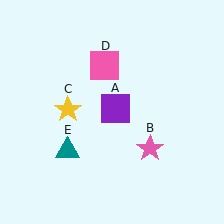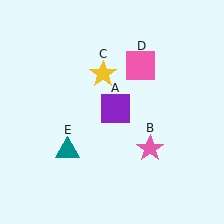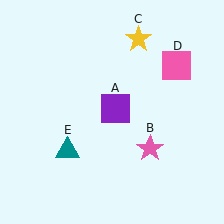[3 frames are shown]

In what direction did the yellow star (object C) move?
The yellow star (object C) moved up and to the right.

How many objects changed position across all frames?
2 objects changed position: yellow star (object C), pink square (object D).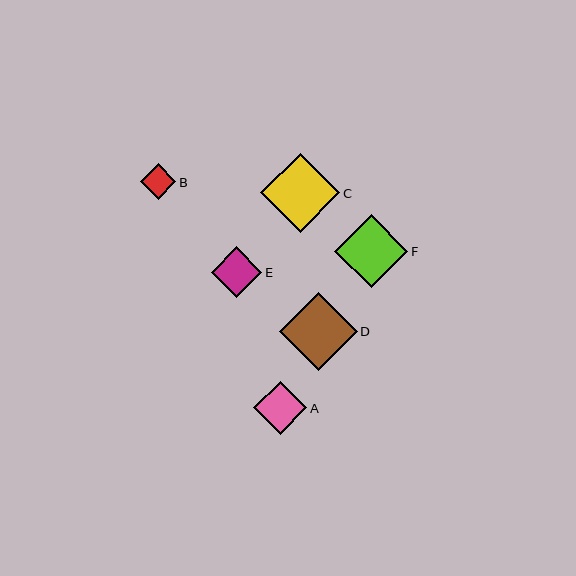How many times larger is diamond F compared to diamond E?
Diamond F is approximately 1.4 times the size of diamond E.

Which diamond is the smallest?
Diamond B is the smallest with a size of approximately 35 pixels.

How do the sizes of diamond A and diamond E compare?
Diamond A and diamond E are approximately the same size.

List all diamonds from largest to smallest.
From largest to smallest: C, D, F, A, E, B.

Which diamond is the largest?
Diamond C is the largest with a size of approximately 79 pixels.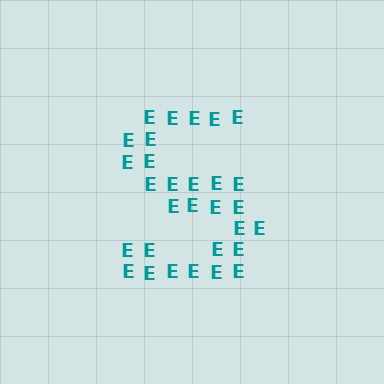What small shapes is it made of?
It is made of small letter E's.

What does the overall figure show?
The overall figure shows the letter S.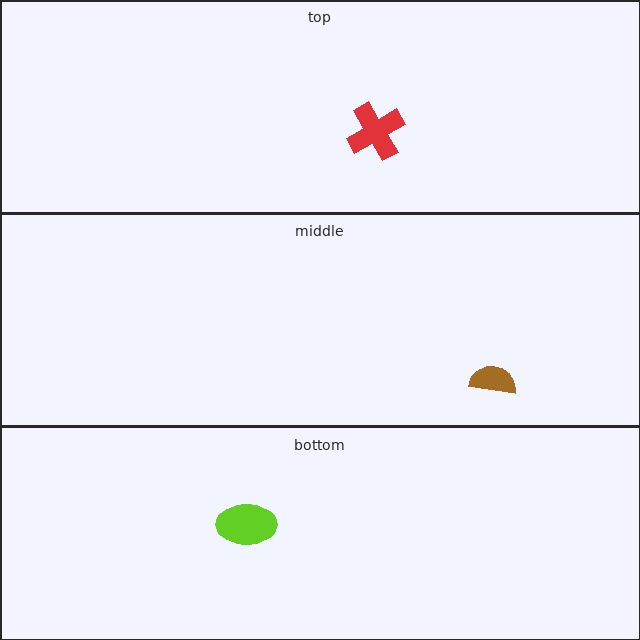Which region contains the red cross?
The top region.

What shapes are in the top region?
The red cross.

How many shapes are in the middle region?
1.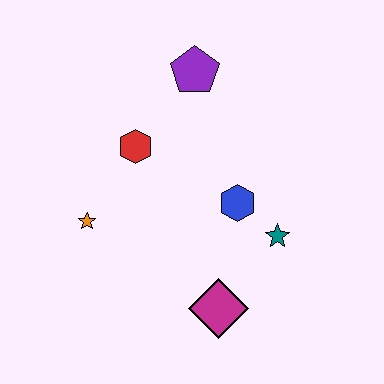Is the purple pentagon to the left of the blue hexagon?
Yes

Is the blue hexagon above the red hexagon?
No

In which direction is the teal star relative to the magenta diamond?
The teal star is above the magenta diamond.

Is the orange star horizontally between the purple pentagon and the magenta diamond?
No